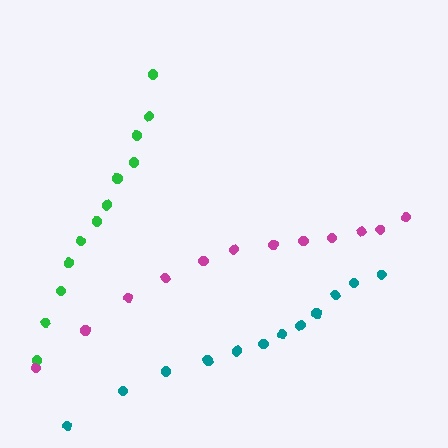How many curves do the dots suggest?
There are 3 distinct paths.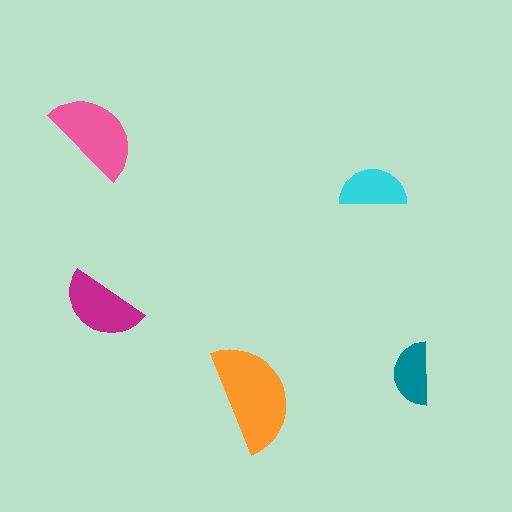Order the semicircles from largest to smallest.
the orange one, the pink one, the magenta one, the cyan one, the teal one.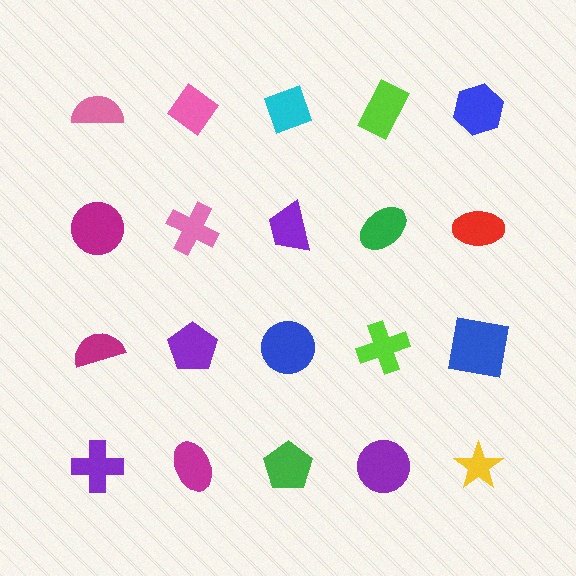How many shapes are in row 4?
5 shapes.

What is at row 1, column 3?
A cyan diamond.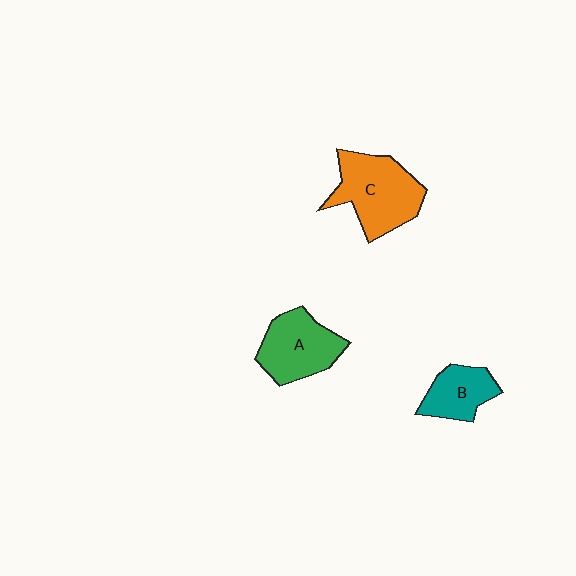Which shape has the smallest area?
Shape B (teal).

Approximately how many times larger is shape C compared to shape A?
Approximately 1.2 times.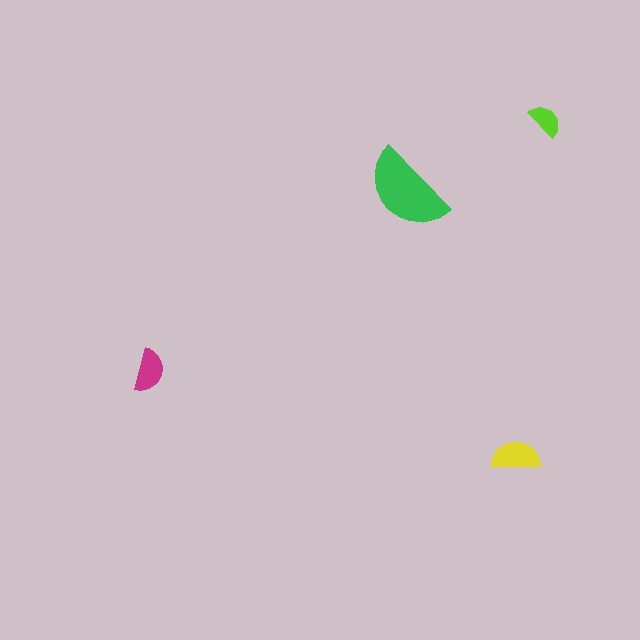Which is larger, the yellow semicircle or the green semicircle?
The green one.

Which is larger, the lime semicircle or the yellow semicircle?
The yellow one.